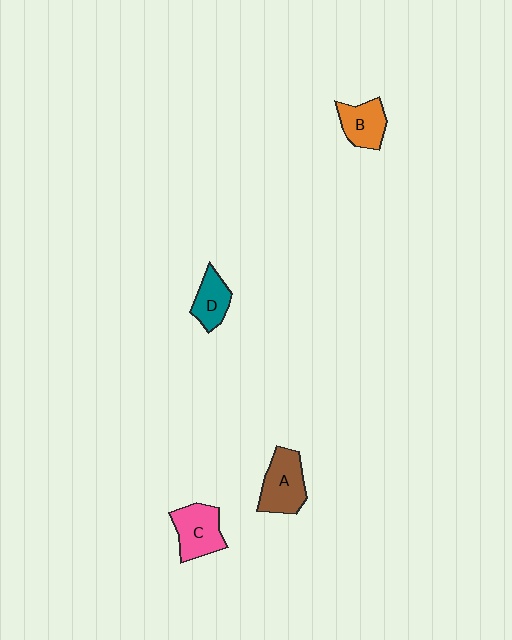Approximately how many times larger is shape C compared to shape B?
Approximately 1.2 times.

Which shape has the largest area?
Shape A (brown).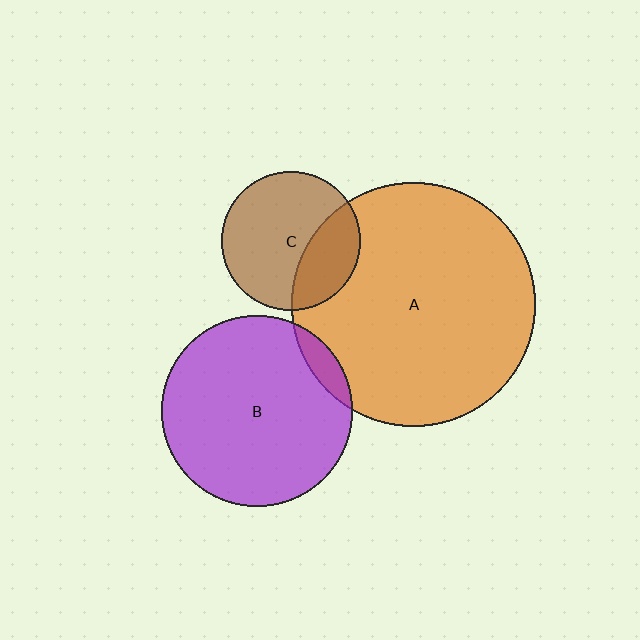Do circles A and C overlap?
Yes.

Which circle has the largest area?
Circle A (orange).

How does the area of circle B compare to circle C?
Approximately 1.9 times.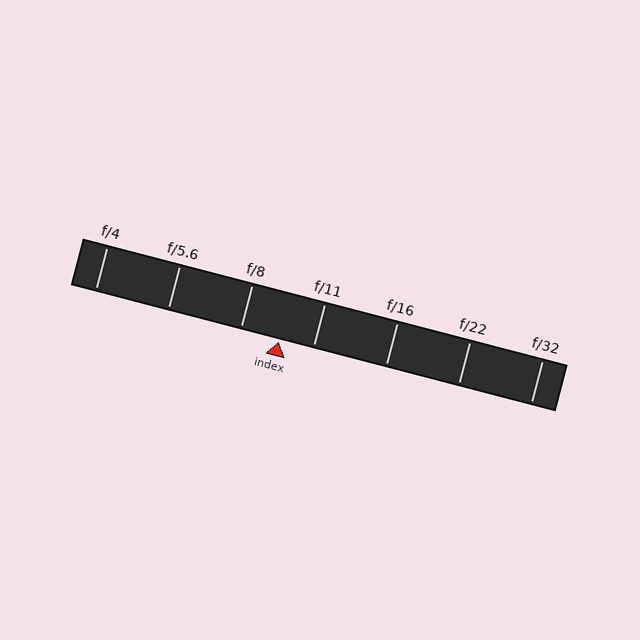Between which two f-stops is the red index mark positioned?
The index mark is between f/8 and f/11.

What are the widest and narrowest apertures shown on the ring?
The widest aperture shown is f/4 and the narrowest is f/32.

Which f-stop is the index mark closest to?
The index mark is closest to f/11.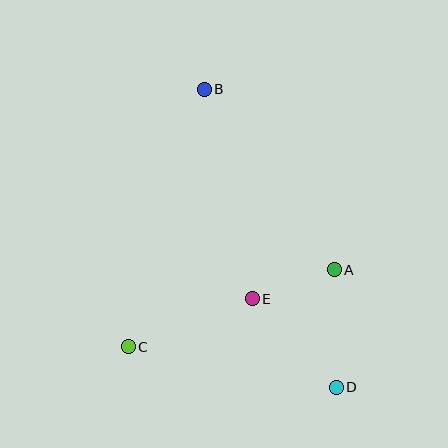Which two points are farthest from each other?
Points B and D are farthest from each other.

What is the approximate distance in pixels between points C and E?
The distance between C and E is approximately 133 pixels.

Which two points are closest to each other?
Points A and E are closest to each other.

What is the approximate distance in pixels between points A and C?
The distance between A and C is approximately 220 pixels.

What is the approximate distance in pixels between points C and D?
The distance between C and D is approximately 212 pixels.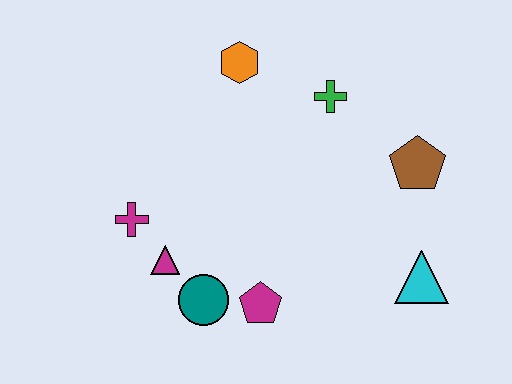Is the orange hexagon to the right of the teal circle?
Yes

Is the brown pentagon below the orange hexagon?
Yes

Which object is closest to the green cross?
The orange hexagon is closest to the green cross.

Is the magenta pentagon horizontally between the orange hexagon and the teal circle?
No